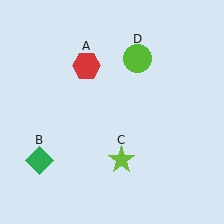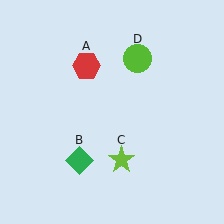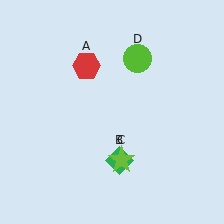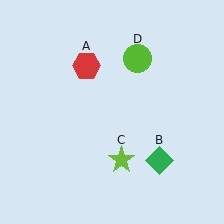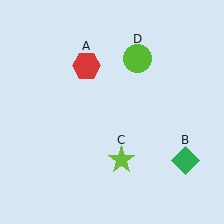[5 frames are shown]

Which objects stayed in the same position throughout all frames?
Red hexagon (object A) and lime star (object C) and lime circle (object D) remained stationary.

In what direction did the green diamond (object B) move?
The green diamond (object B) moved right.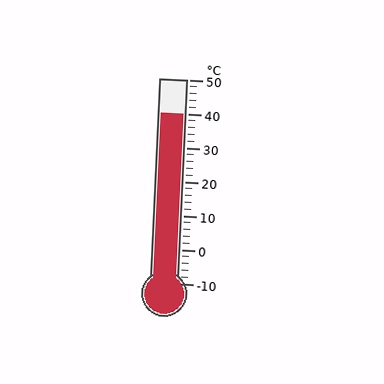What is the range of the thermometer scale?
The thermometer scale ranges from -10°C to 50°C.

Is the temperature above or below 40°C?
The temperature is at 40°C.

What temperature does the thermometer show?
The thermometer shows approximately 40°C.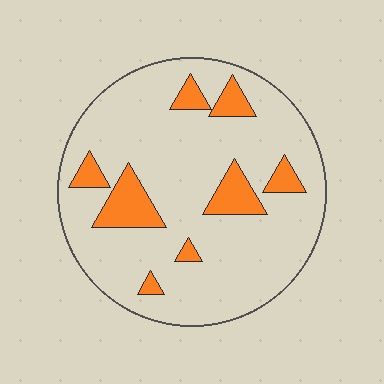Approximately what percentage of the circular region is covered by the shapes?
Approximately 15%.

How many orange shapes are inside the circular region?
8.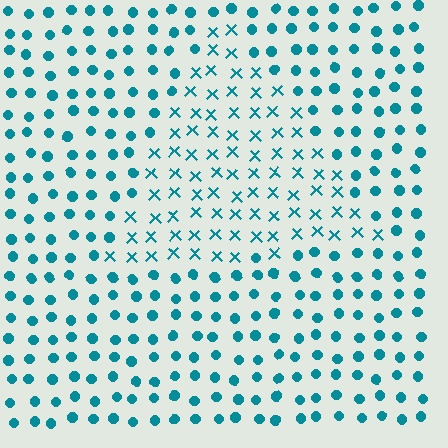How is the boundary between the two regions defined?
The boundary is defined by a change in element shape: X marks inside vs. circles outside. All elements share the same color and spacing.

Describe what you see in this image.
The image is filled with small teal elements arranged in a uniform grid. A triangle-shaped region contains X marks, while the surrounding area contains circles. The boundary is defined purely by the change in element shape.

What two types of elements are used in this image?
The image uses X marks inside the triangle region and circles outside it.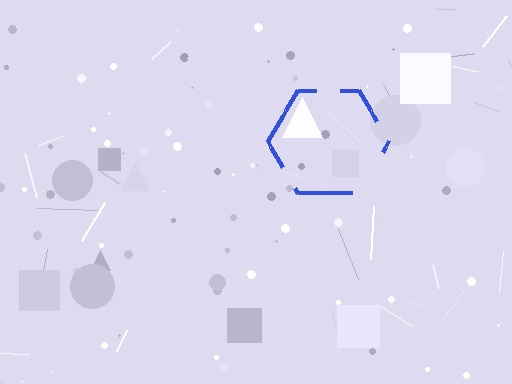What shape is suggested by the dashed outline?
The dashed outline suggests a hexagon.